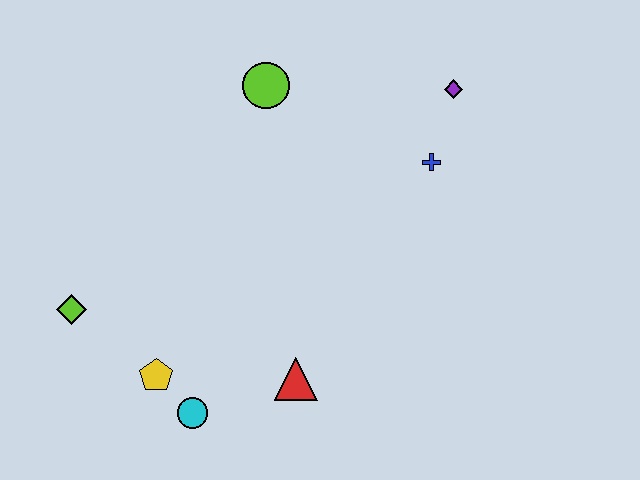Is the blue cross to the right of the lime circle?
Yes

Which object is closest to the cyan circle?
The yellow pentagon is closest to the cyan circle.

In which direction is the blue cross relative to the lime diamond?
The blue cross is to the right of the lime diamond.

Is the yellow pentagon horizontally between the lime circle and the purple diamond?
No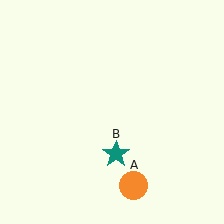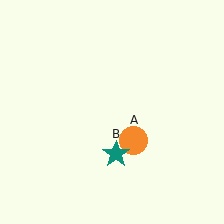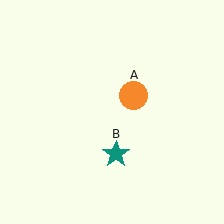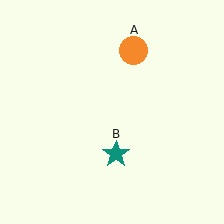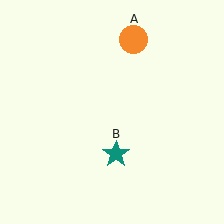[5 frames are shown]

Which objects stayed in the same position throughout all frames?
Teal star (object B) remained stationary.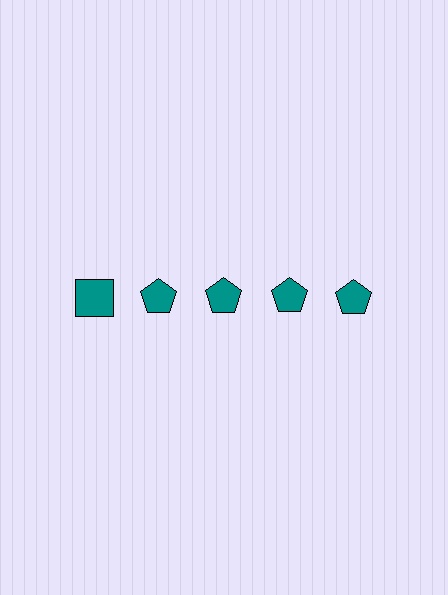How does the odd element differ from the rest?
It has a different shape: square instead of pentagon.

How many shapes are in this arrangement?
There are 5 shapes arranged in a grid pattern.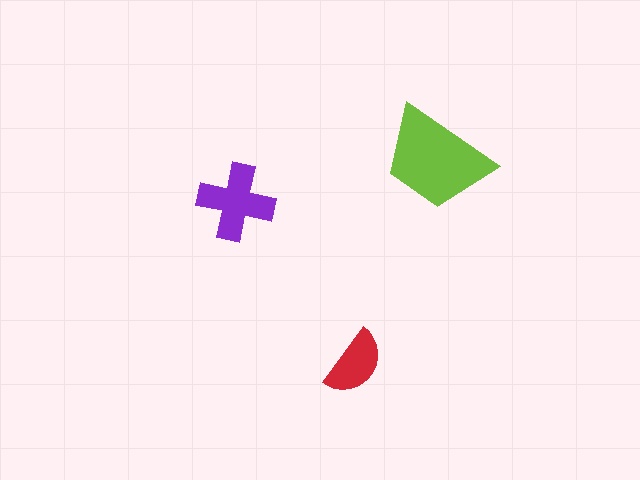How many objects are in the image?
There are 3 objects in the image.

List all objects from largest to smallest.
The lime trapezoid, the purple cross, the red semicircle.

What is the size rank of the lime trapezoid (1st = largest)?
1st.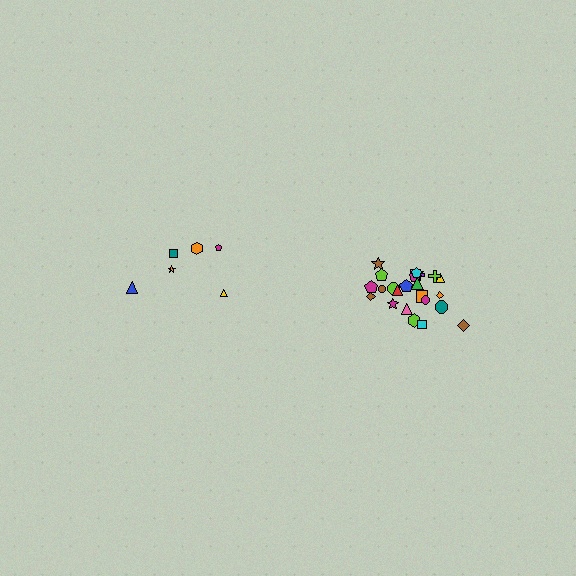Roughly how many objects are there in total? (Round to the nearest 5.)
Roughly 30 objects in total.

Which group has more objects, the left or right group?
The right group.